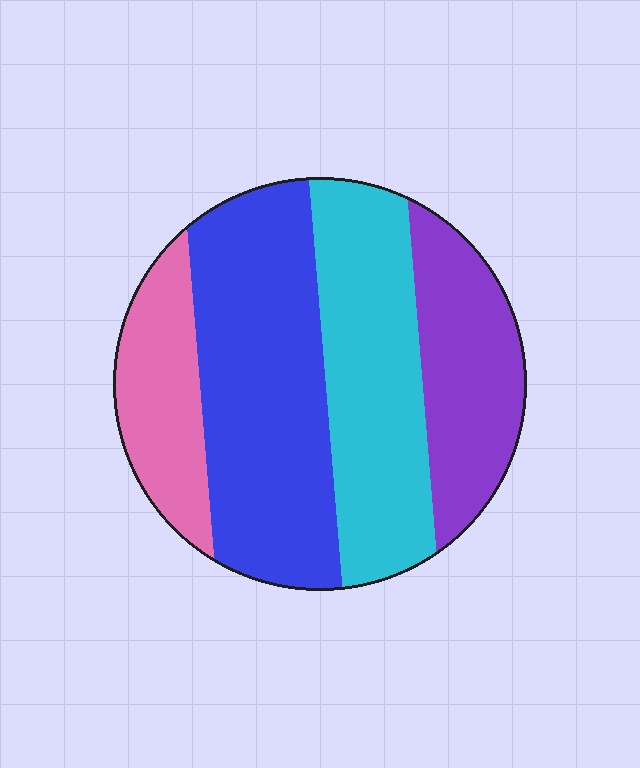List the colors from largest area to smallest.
From largest to smallest: blue, cyan, purple, pink.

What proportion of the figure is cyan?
Cyan covers about 30% of the figure.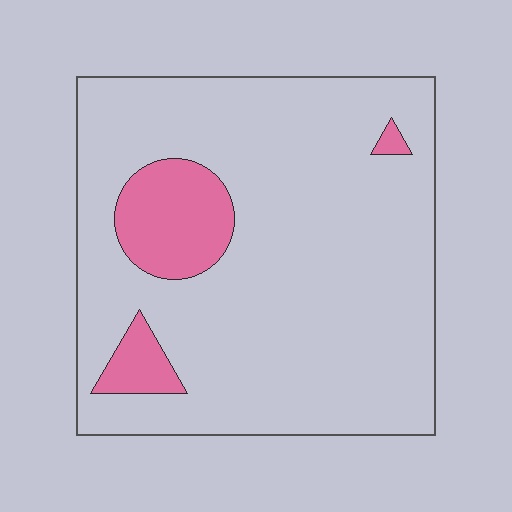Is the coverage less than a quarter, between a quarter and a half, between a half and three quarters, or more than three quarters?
Less than a quarter.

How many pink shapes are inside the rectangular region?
3.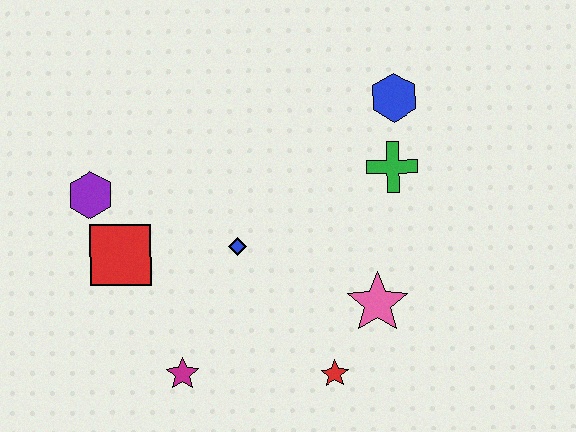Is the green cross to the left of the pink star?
No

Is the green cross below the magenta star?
No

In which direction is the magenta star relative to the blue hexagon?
The magenta star is below the blue hexagon.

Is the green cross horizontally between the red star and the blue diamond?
No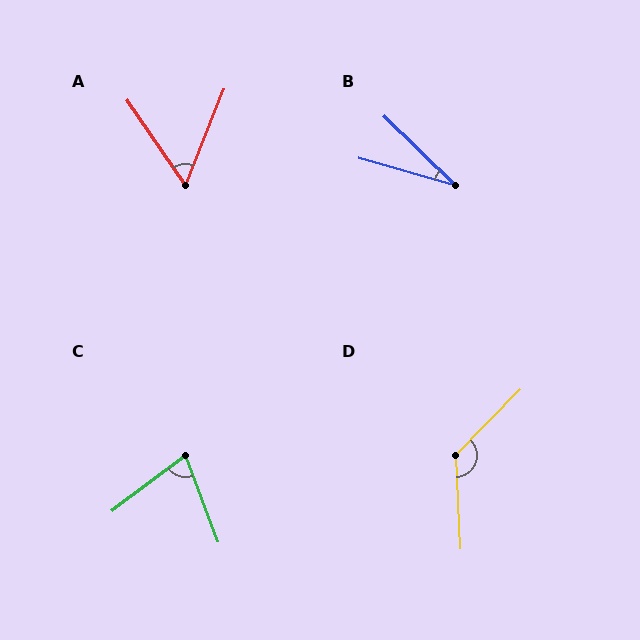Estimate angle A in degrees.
Approximately 56 degrees.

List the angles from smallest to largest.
B (28°), A (56°), C (73°), D (132°).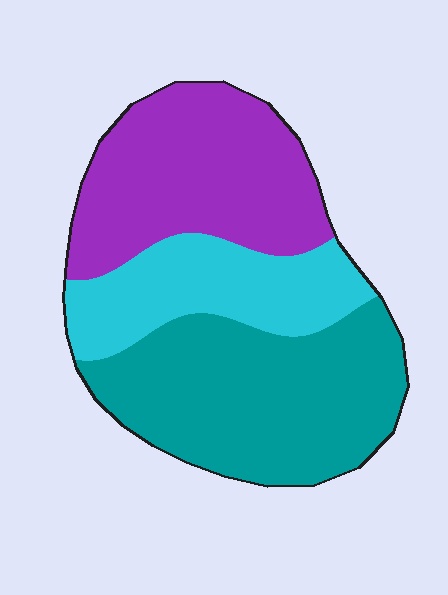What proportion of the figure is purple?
Purple covers 35% of the figure.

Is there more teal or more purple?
Teal.